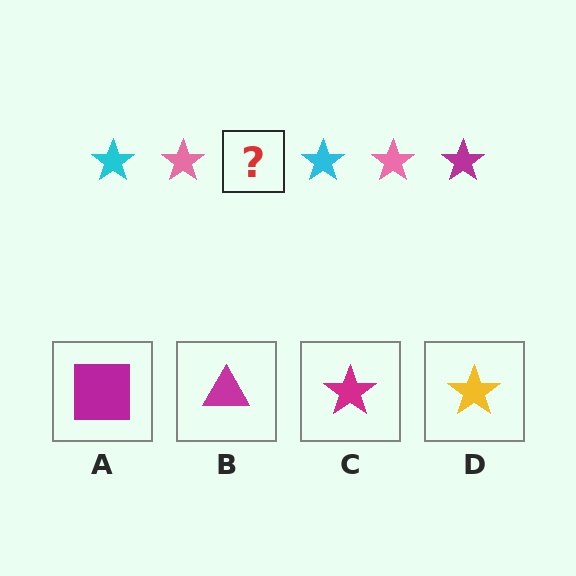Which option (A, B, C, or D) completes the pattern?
C.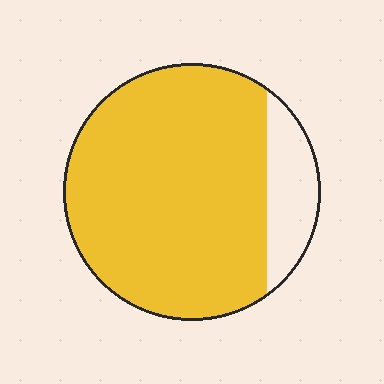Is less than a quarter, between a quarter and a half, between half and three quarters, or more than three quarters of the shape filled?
More than three quarters.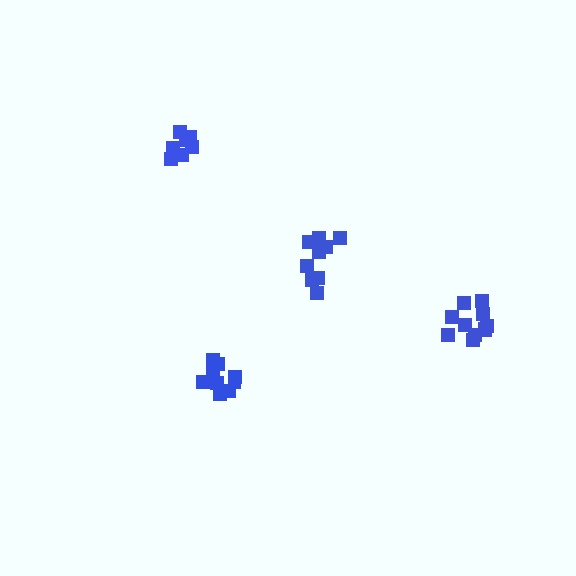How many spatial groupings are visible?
There are 4 spatial groupings.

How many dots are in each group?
Group 1: 7 dots, Group 2: 9 dots, Group 3: 11 dots, Group 4: 9 dots (36 total).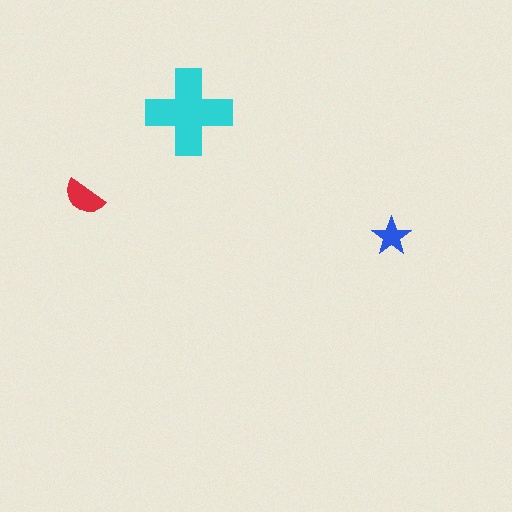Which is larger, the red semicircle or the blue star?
The red semicircle.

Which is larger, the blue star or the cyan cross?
The cyan cross.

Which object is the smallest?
The blue star.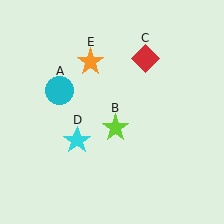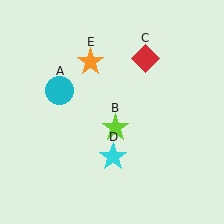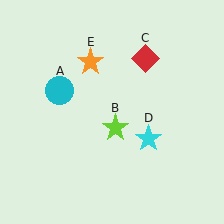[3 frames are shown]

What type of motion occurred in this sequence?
The cyan star (object D) rotated counterclockwise around the center of the scene.